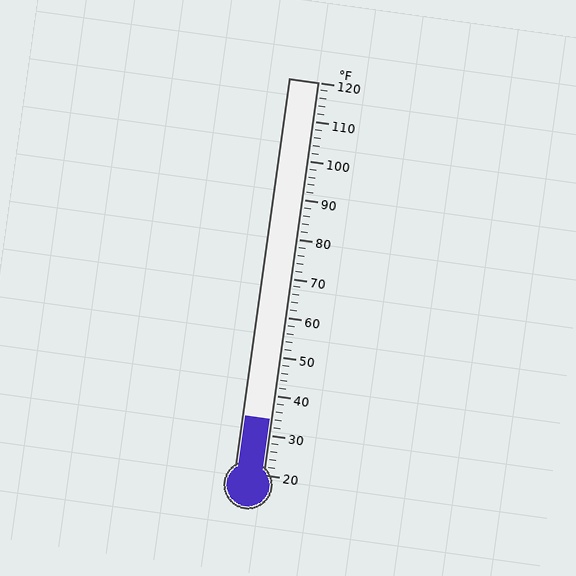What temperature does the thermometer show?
The thermometer shows approximately 34°F.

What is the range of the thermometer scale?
The thermometer scale ranges from 20°F to 120°F.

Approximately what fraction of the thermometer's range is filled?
The thermometer is filled to approximately 15% of its range.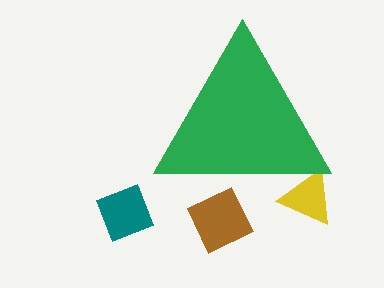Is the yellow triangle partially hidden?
Yes, the yellow triangle is partially hidden behind the green triangle.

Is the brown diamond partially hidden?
Yes, the brown diamond is partially hidden behind the green triangle.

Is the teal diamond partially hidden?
No, the teal diamond is fully visible.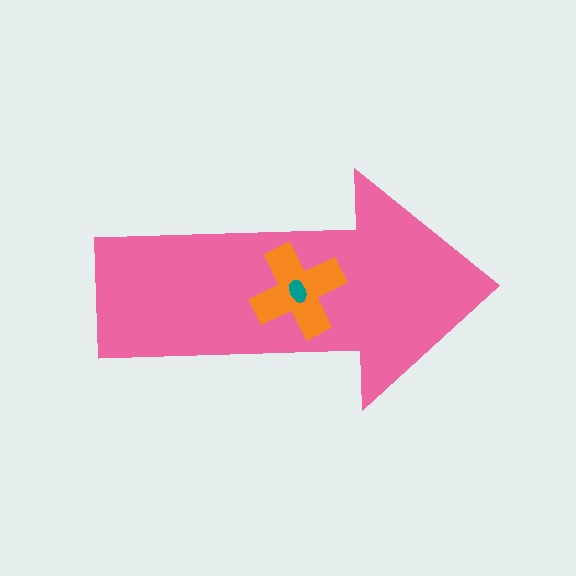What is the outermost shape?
The pink arrow.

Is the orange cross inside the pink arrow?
Yes.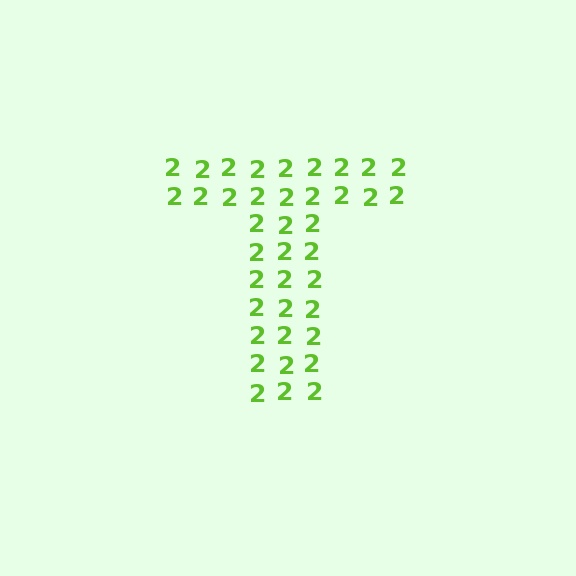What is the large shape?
The large shape is the letter T.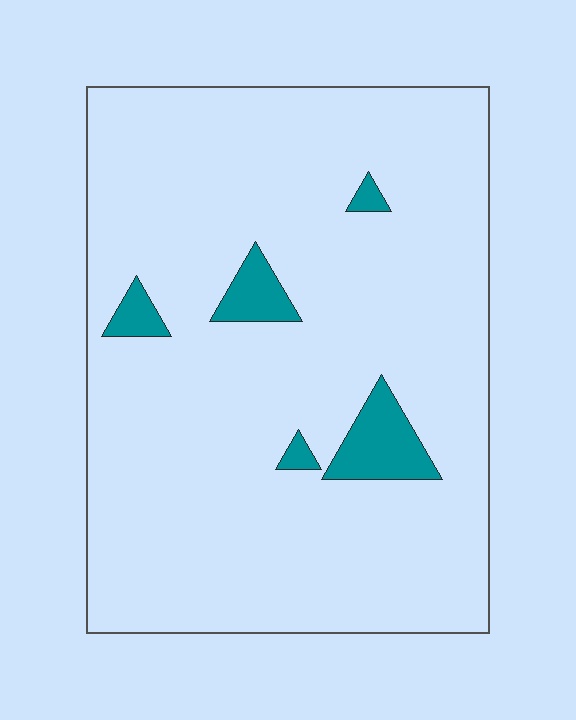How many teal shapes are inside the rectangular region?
5.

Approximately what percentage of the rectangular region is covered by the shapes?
Approximately 5%.